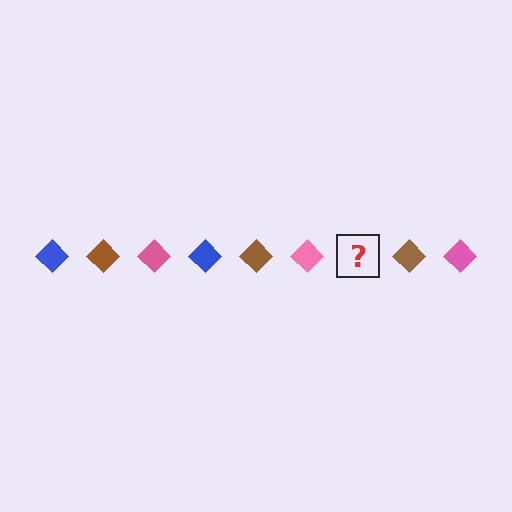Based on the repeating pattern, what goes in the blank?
The blank should be a blue diamond.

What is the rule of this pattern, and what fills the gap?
The rule is that the pattern cycles through blue, brown, pink diamonds. The gap should be filled with a blue diamond.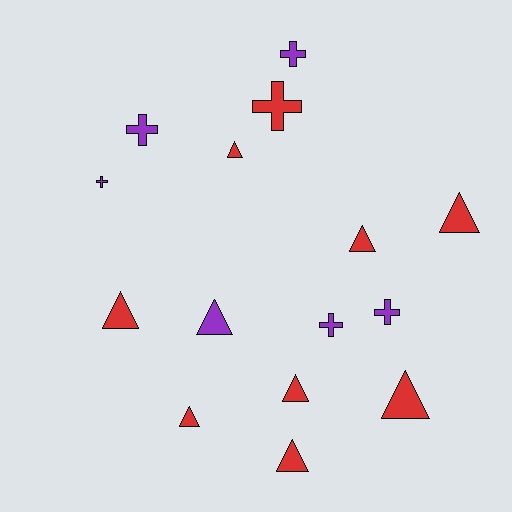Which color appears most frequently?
Red, with 9 objects.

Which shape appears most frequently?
Triangle, with 9 objects.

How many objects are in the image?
There are 15 objects.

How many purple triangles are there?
There is 1 purple triangle.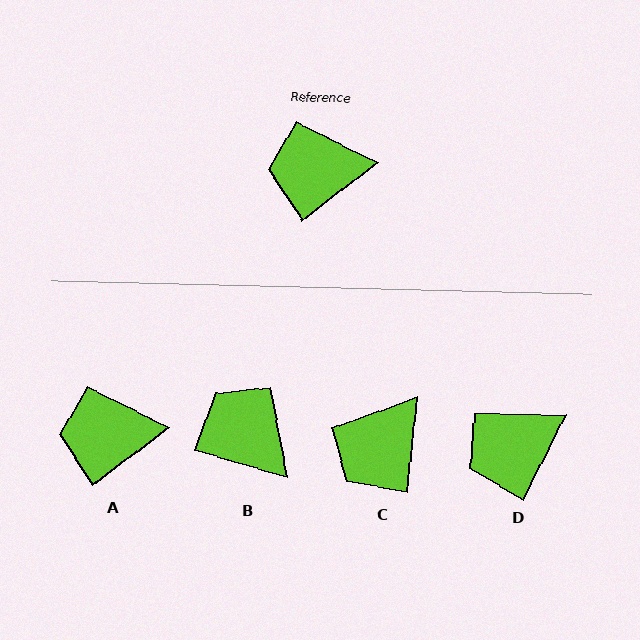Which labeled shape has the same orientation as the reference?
A.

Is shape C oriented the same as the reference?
No, it is off by about 46 degrees.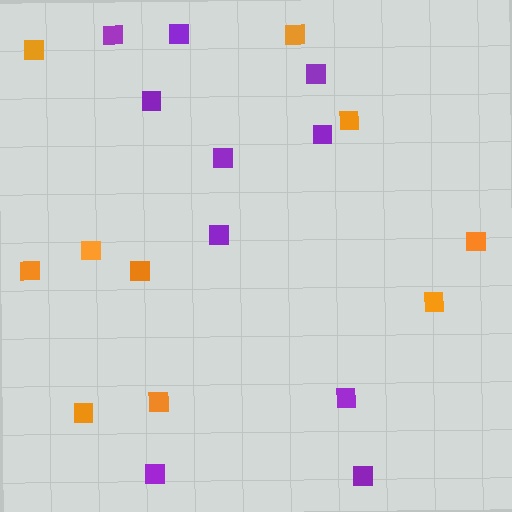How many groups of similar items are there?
There are 2 groups: one group of orange squares (10) and one group of purple squares (10).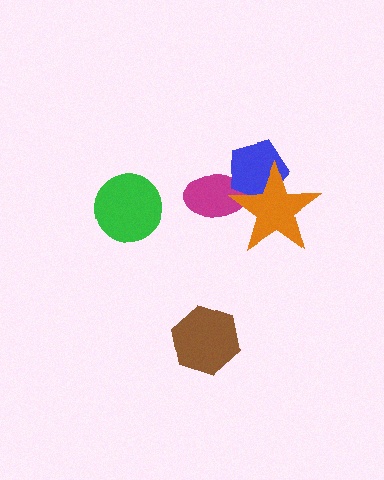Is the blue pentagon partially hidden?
Yes, it is partially covered by another shape.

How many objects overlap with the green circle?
0 objects overlap with the green circle.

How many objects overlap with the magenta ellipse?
2 objects overlap with the magenta ellipse.